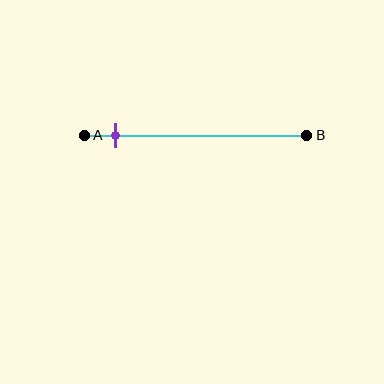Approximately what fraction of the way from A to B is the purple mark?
The purple mark is approximately 15% of the way from A to B.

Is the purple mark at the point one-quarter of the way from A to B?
No, the mark is at about 15% from A, not at the 25% one-quarter point.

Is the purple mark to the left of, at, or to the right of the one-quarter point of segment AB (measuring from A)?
The purple mark is to the left of the one-quarter point of segment AB.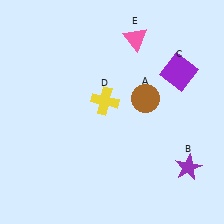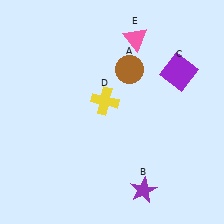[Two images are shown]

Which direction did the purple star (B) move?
The purple star (B) moved left.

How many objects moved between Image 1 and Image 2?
2 objects moved between the two images.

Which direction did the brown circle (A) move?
The brown circle (A) moved up.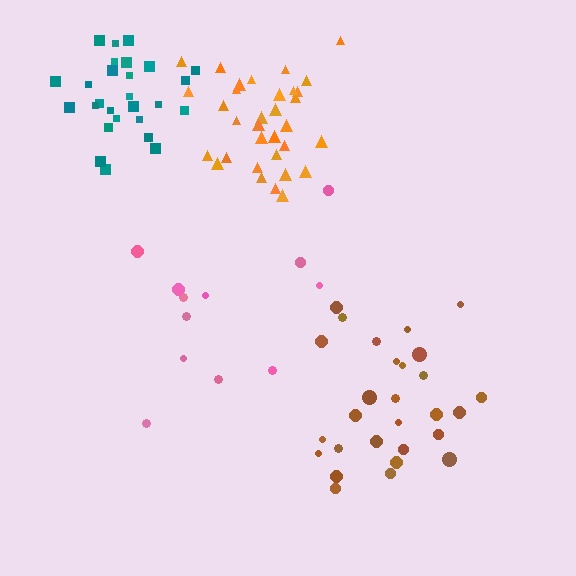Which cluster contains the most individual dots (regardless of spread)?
Orange (33).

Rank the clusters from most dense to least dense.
teal, orange, brown, pink.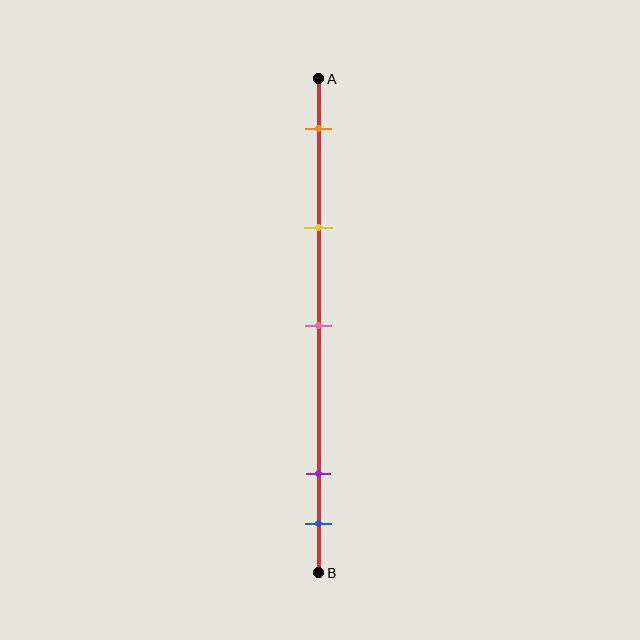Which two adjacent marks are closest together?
The purple and blue marks are the closest adjacent pair.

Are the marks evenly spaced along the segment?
No, the marks are not evenly spaced.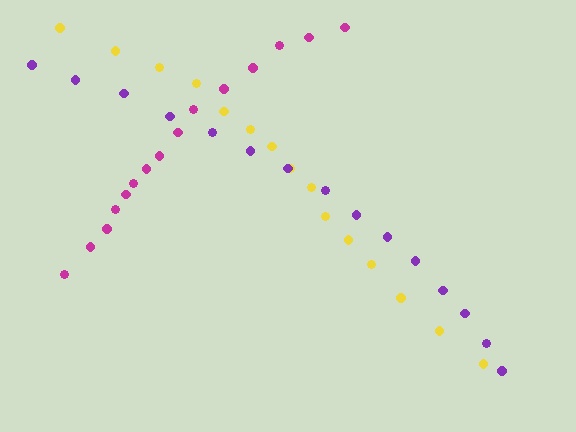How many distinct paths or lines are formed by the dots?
There are 3 distinct paths.